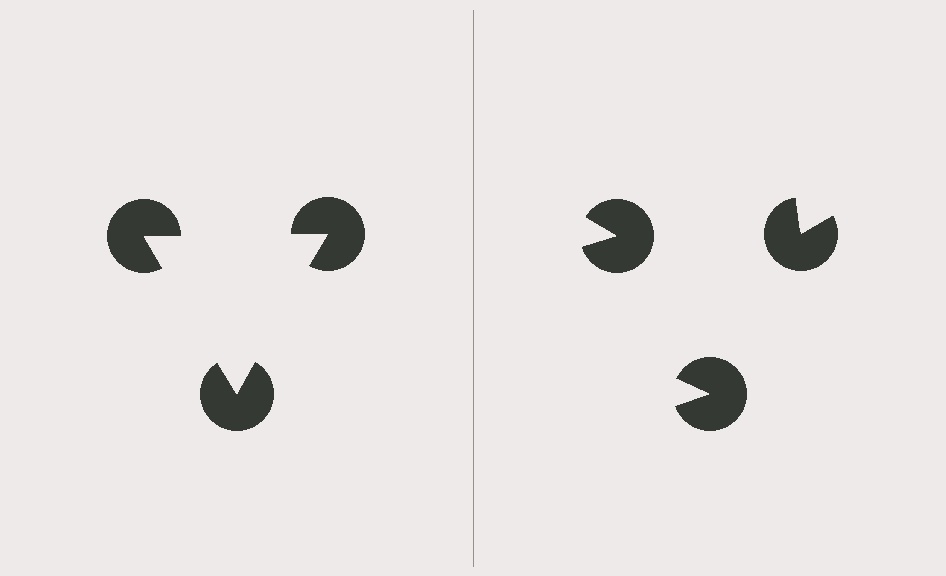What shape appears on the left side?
An illusory triangle.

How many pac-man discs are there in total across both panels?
6 — 3 on each side.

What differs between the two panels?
The pac-man discs are positioned identically on both sides; only the wedge orientations differ. On the left they align to a triangle; on the right they are misaligned.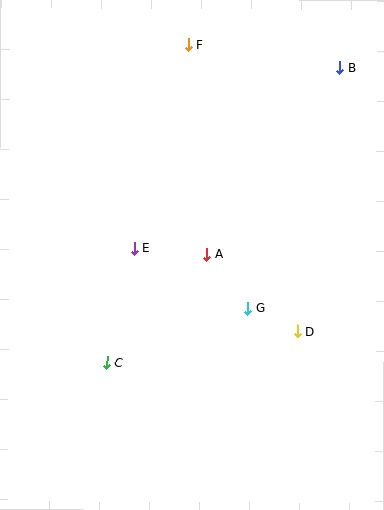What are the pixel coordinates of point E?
Point E is at (134, 248).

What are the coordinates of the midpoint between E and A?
The midpoint between E and A is at (170, 251).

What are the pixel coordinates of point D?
Point D is at (297, 331).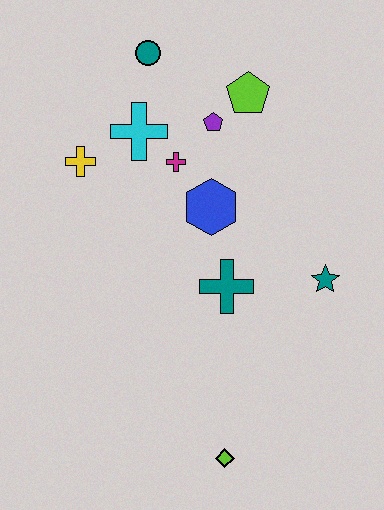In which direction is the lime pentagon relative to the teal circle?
The lime pentagon is to the right of the teal circle.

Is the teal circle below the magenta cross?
No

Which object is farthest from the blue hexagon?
The lime diamond is farthest from the blue hexagon.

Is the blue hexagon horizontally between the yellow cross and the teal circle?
No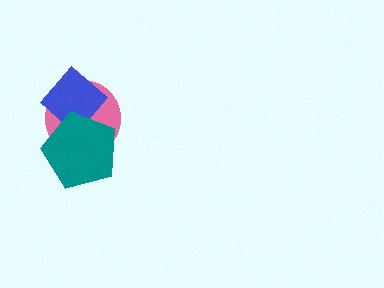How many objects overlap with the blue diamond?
2 objects overlap with the blue diamond.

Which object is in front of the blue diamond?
The teal pentagon is in front of the blue diamond.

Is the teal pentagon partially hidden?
No, no other shape covers it.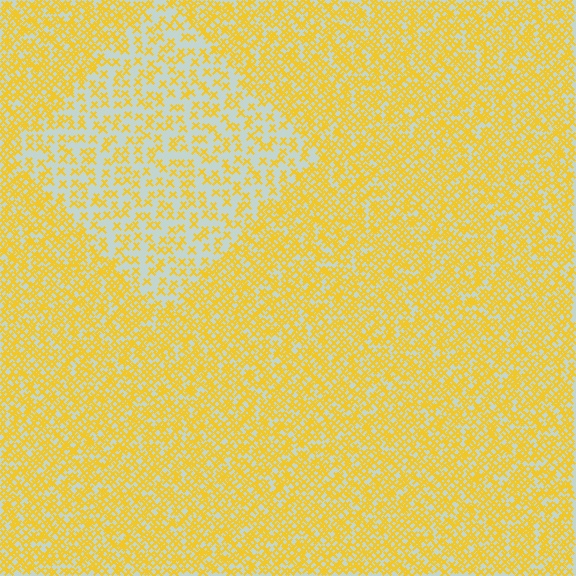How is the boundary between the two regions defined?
The boundary is defined by a change in element density (approximately 2.3x ratio). All elements are the same color, size, and shape.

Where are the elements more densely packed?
The elements are more densely packed outside the diamond boundary.